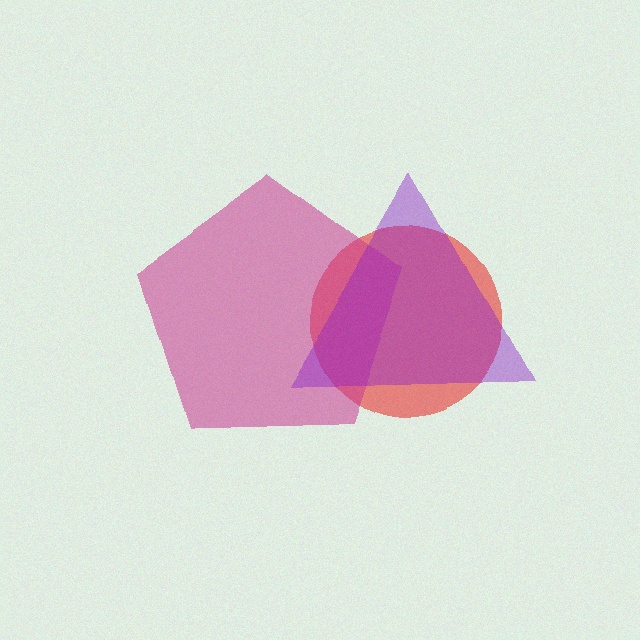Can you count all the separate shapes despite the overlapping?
Yes, there are 3 separate shapes.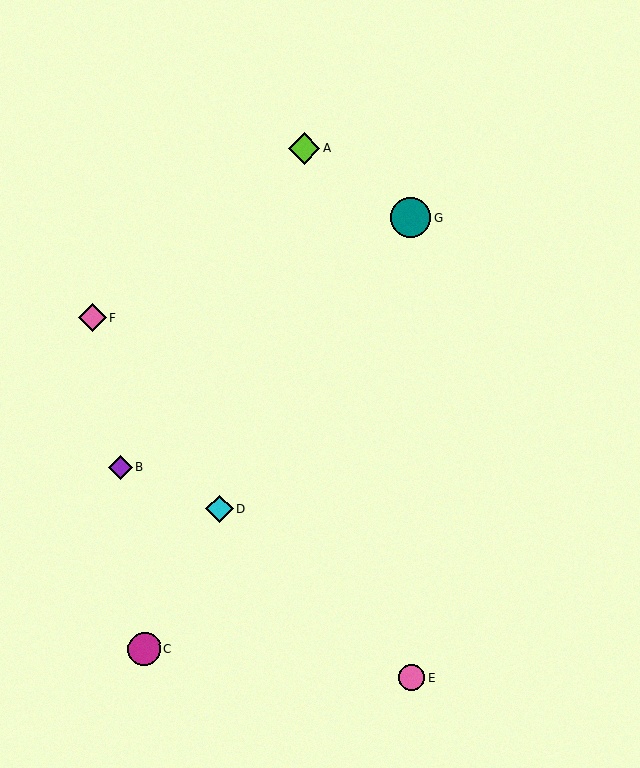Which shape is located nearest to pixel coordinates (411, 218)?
The teal circle (labeled G) at (411, 218) is nearest to that location.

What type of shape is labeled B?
Shape B is a purple diamond.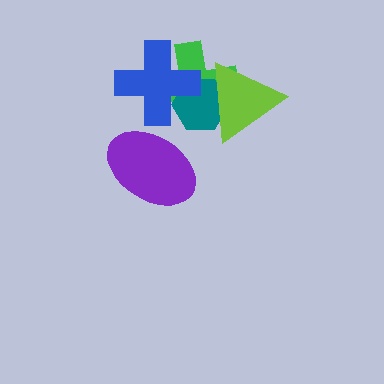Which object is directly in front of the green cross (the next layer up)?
The teal hexagon is directly in front of the green cross.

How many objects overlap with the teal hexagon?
3 objects overlap with the teal hexagon.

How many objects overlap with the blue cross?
2 objects overlap with the blue cross.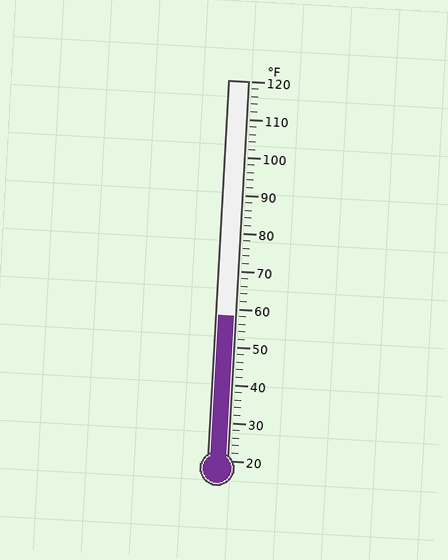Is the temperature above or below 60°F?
The temperature is below 60°F.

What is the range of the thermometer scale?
The thermometer scale ranges from 20°F to 120°F.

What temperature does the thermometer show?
The thermometer shows approximately 58°F.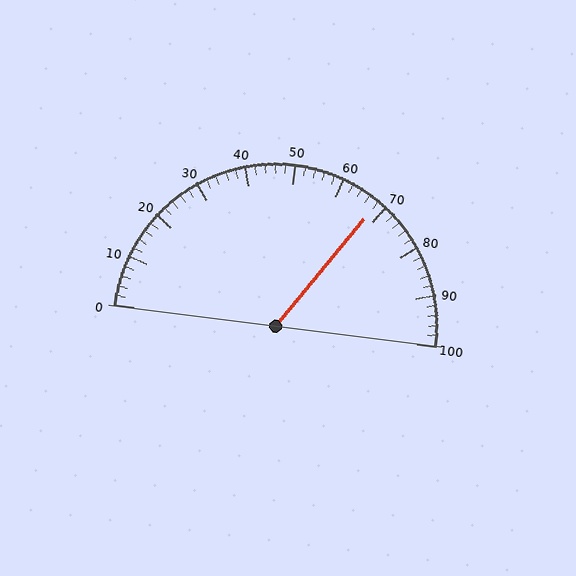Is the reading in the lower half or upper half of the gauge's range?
The reading is in the upper half of the range (0 to 100).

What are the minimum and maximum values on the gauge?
The gauge ranges from 0 to 100.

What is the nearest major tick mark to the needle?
The nearest major tick mark is 70.